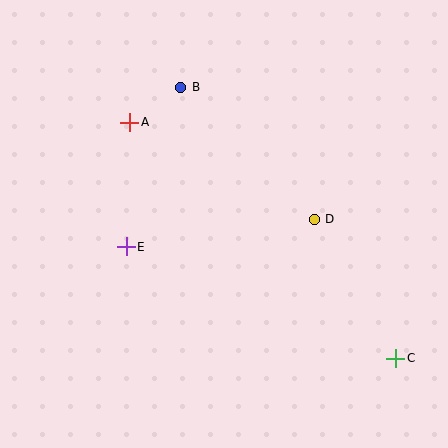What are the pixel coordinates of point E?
Point E is at (126, 247).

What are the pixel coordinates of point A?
Point A is at (130, 122).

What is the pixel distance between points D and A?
The distance between D and A is 208 pixels.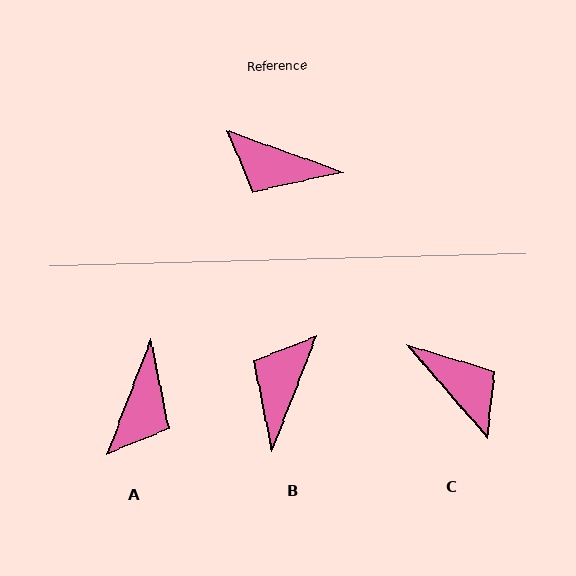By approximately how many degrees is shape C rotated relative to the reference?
Approximately 151 degrees counter-clockwise.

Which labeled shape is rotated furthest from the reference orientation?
C, about 151 degrees away.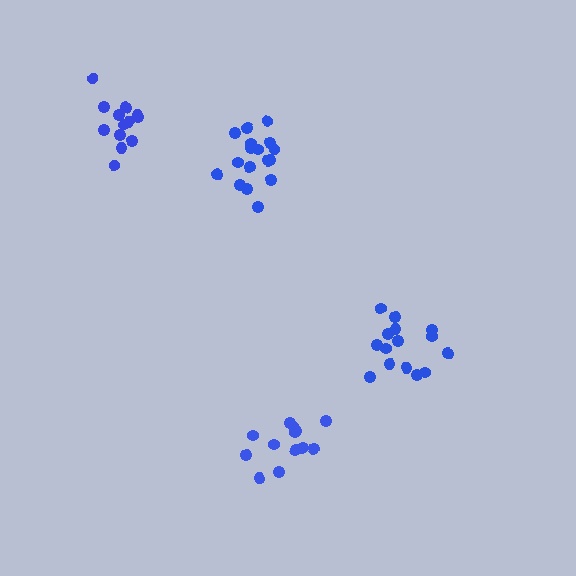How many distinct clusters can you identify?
There are 4 distinct clusters.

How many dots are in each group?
Group 1: 15 dots, Group 2: 13 dots, Group 3: 17 dots, Group 4: 13 dots (58 total).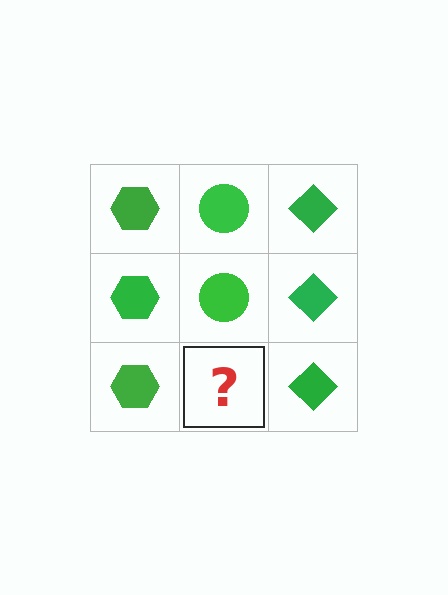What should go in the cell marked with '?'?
The missing cell should contain a green circle.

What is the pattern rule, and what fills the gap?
The rule is that each column has a consistent shape. The gap should be filled with a green circle.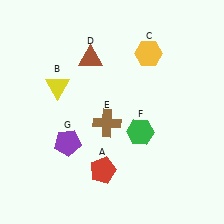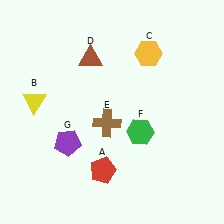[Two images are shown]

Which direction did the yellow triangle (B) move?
The yellow triangle (B) moved left.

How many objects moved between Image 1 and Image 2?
1 object moved between the two images.